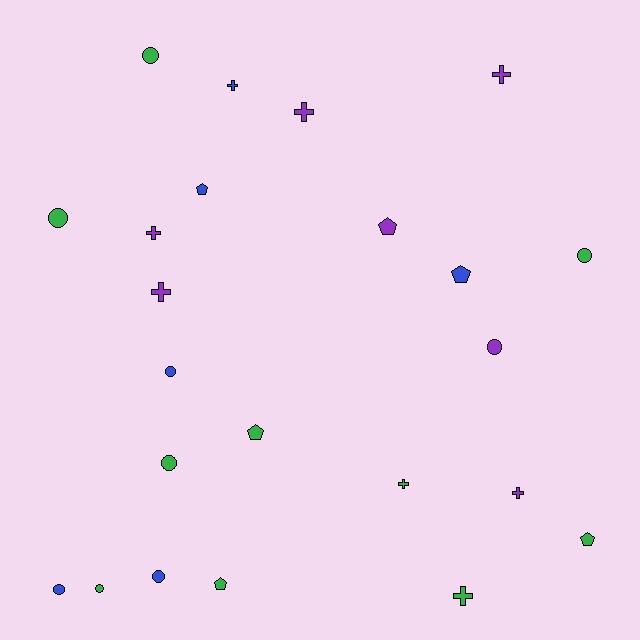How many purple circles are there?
There is 1 purple circle.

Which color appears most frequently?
Green, with 10 objects.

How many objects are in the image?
There are 23 objects.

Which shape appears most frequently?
Circle, with 9 objects.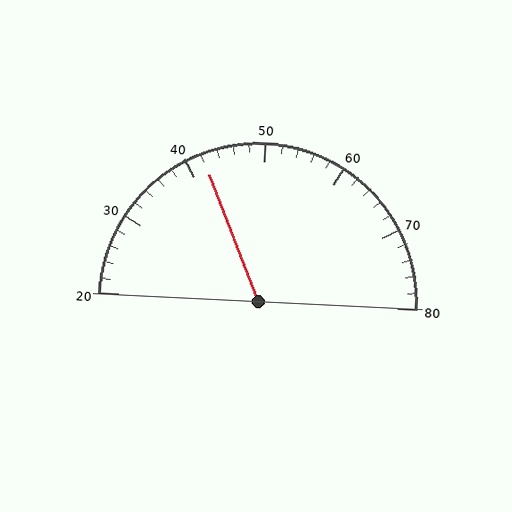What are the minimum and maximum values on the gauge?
The gauge ranges from 20 to 80.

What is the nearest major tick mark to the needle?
The nearest major tick mark is 40.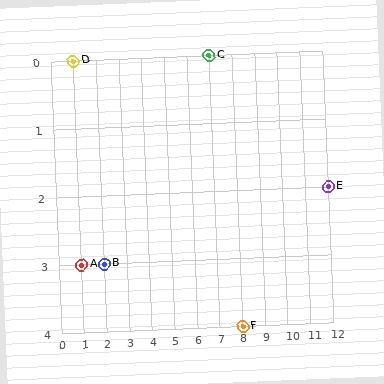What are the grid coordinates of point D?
Point D is at grid coordinates (1, 0).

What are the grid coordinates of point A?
Point A is at grid coordinates (1, 3).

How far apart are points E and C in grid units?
Points E and C are 5 columns and 2 rows apart (about 5.4 grid units diagonally).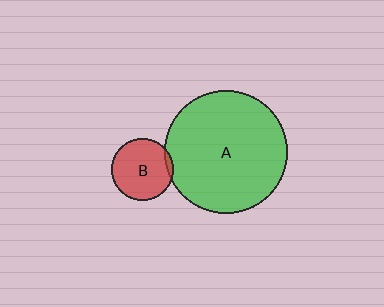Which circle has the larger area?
Circle A (green).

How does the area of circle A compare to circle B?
Approximately 3.9 times.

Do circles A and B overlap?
Yes.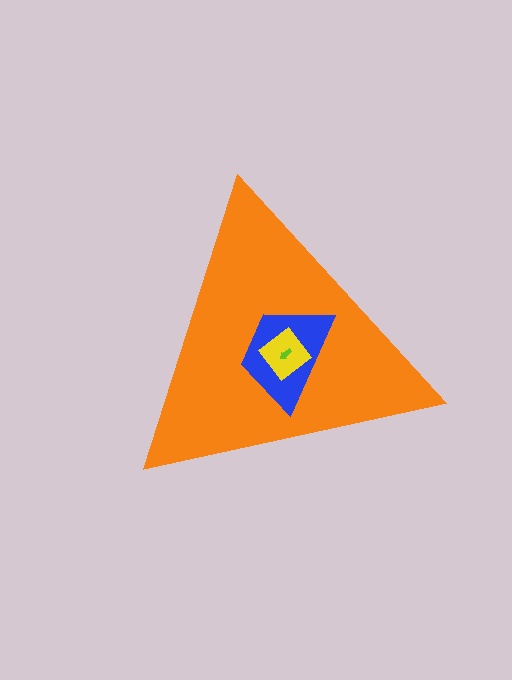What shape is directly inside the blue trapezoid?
The yellow diamond.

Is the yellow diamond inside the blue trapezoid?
Yes.